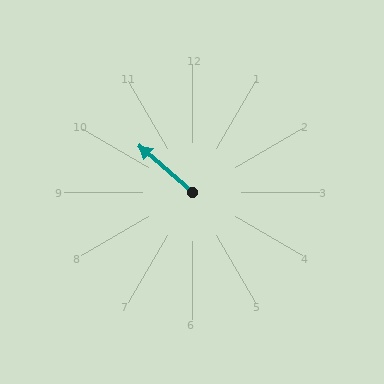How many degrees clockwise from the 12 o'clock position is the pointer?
Approximately 311 degrees.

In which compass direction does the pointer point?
Northwest.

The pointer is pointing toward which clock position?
Roughly 10 o'clock.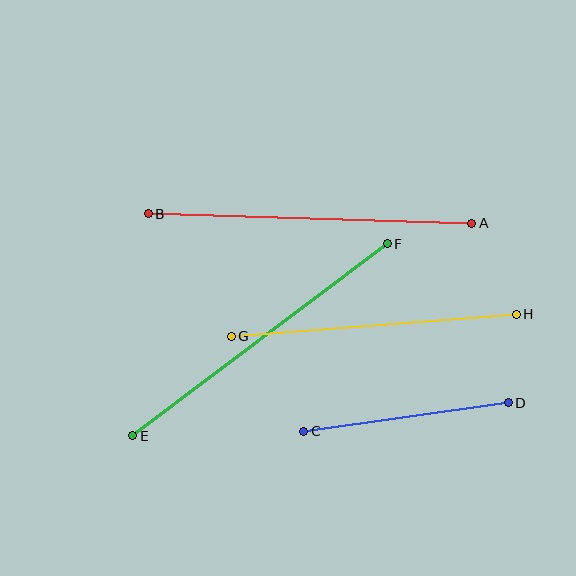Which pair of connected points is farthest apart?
Points A and B are farthest apart.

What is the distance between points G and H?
The distance is approximately 286 pixels.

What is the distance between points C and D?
The distance is approximately 206 pixels.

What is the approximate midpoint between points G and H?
The midpoint is at approximately (374, 325) pixels.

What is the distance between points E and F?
The distance is approximately 319 pixels.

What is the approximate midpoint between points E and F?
The midpoint is at approximately (260, 340) pixels.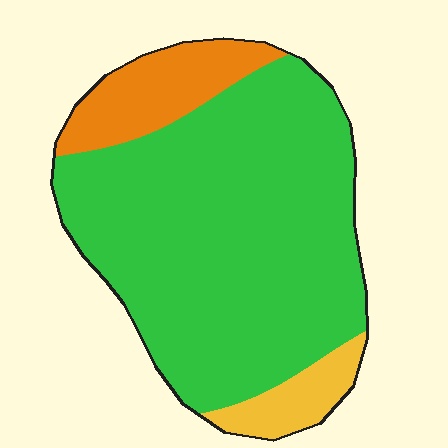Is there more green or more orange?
Green.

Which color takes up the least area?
Yellow, at roughly 10%.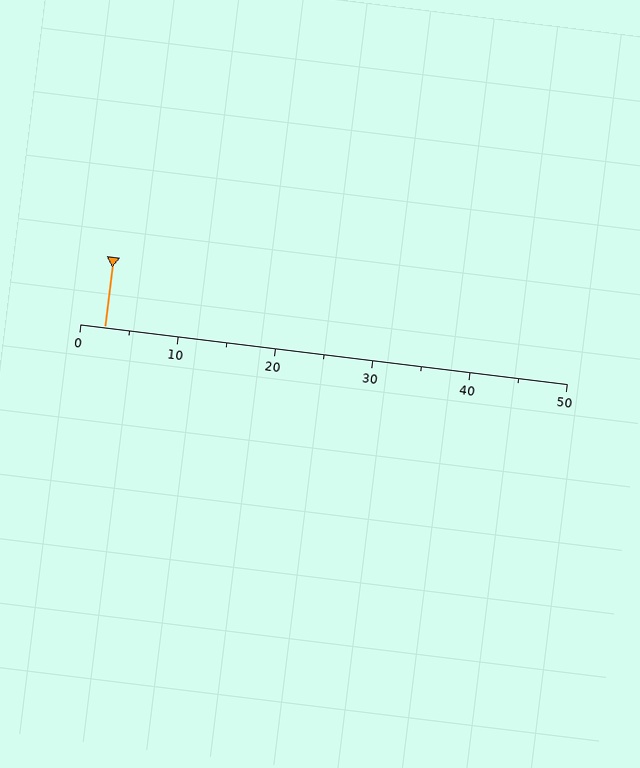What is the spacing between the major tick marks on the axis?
The major ticks are spaced 10 apart.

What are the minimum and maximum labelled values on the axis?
The axis runs from 0 to 50.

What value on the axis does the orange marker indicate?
The marker indicates approximately 2.5.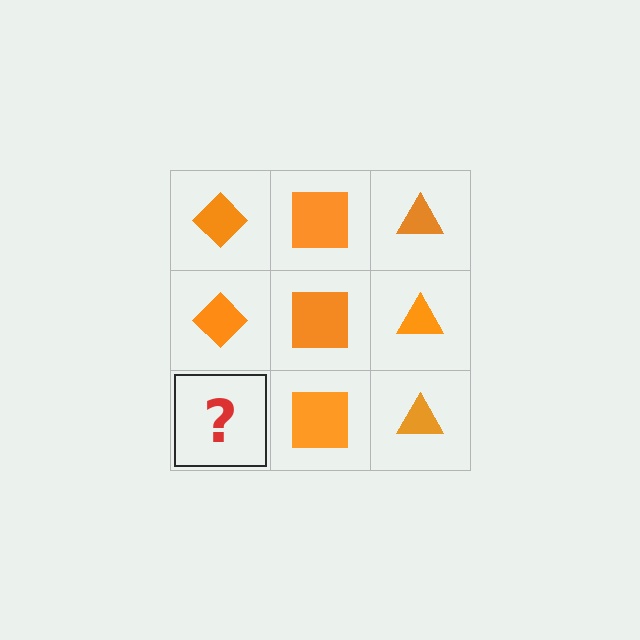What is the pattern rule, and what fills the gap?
The rule is that each column has a consistent shape. The gap should be filled with an orange diamond.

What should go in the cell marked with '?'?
The missing cell should contain an orange diamond.